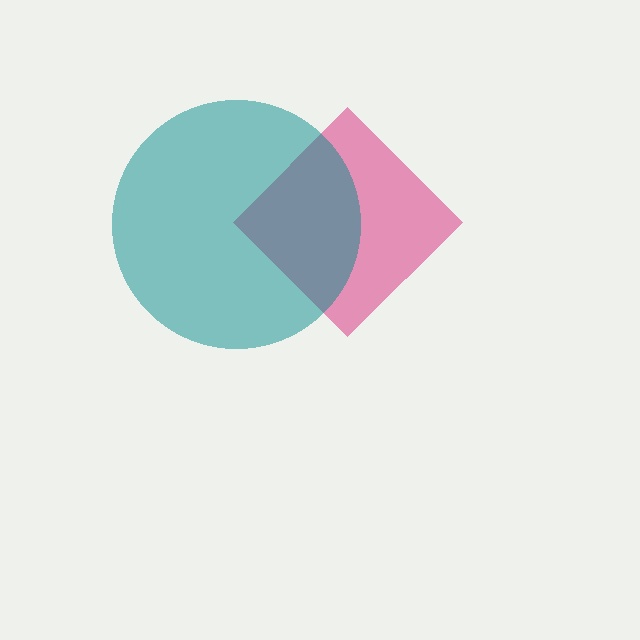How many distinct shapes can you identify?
There are 2 distinct shapes: a pink diamond, a teal circle.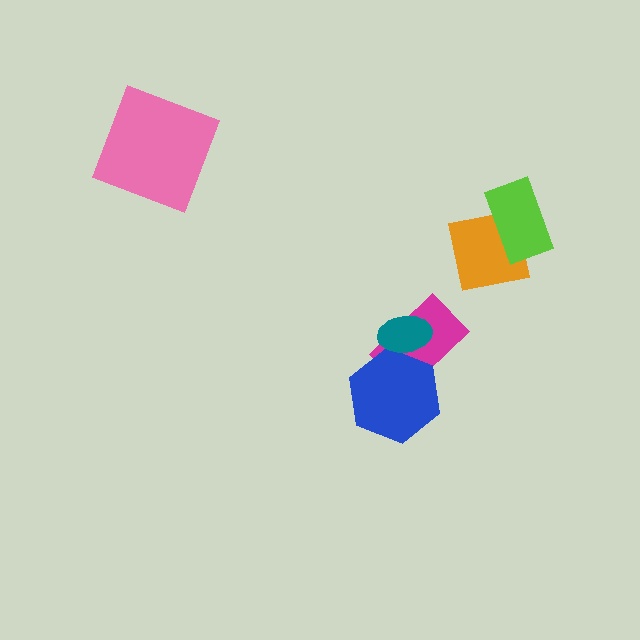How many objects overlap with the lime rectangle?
1 object overlaps with the lime rectangle.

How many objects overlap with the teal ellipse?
2 objects overlap with the teal ellipse.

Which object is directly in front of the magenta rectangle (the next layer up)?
The blue hexagon is directly in front of the magenta rectangle.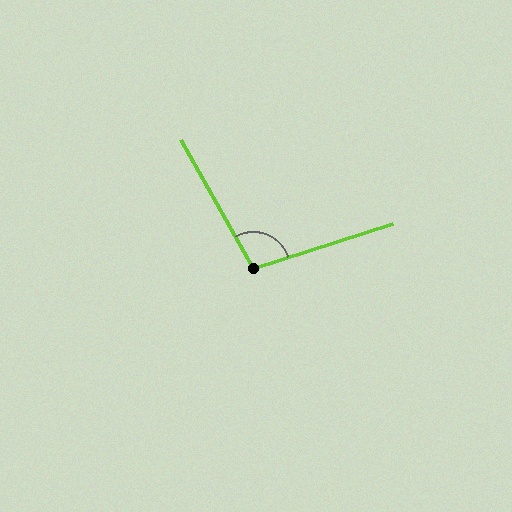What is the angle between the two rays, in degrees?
Approximately 101 degrees.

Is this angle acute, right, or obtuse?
It is obtuse.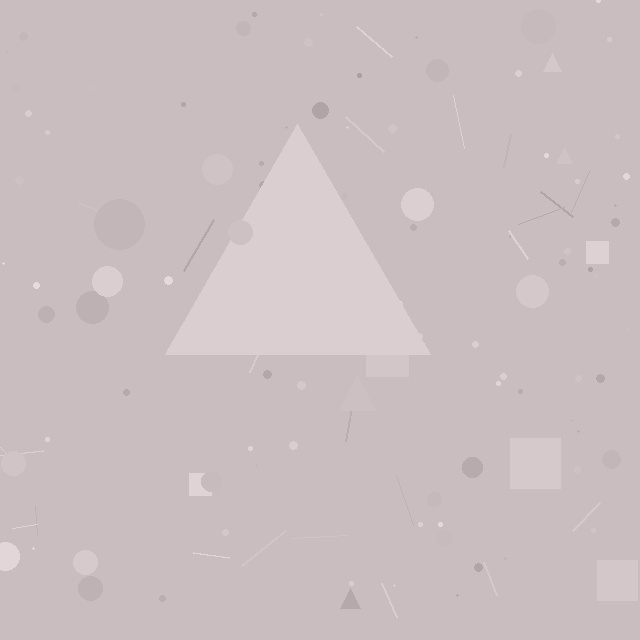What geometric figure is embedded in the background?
A triangle is embedded in the background.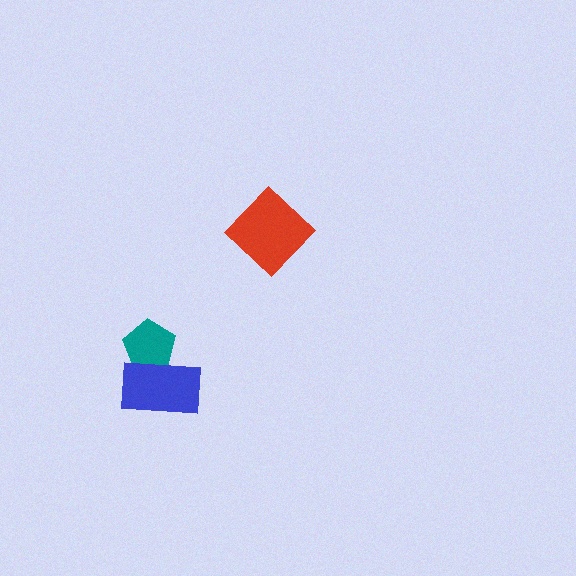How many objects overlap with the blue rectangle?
1 object overlaps with the blue rectangle.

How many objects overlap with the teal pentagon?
1 object overlaps with the teal pentagon.